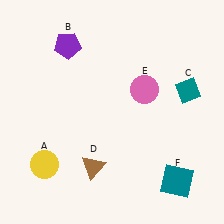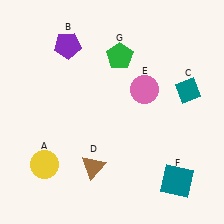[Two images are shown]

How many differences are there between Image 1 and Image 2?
There is 1 difference between the two images.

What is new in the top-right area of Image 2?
A green pentagon (G) was added in the top-right area of Image 2.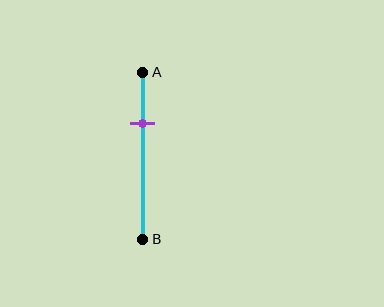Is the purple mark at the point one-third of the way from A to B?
Yes, the mark is approximately at the one-third point.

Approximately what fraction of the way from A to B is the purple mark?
The purple mark is approximately 30% of the way from A to B.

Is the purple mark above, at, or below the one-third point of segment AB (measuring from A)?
The purple mark is approximately at the one-third point of segment AB.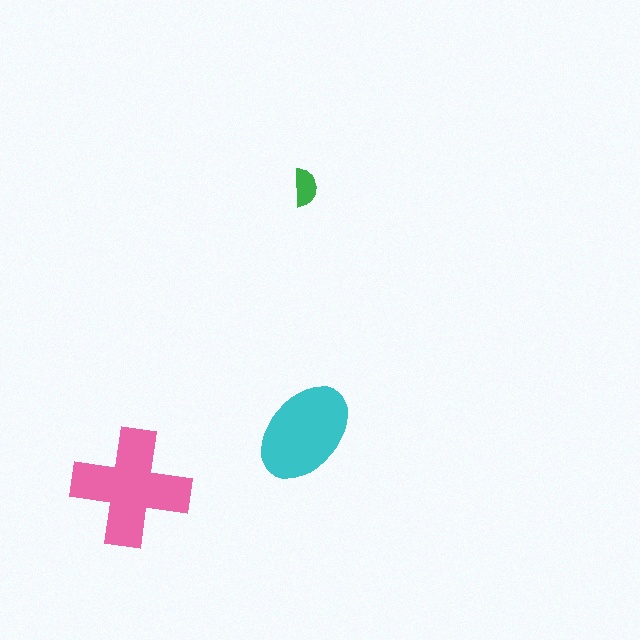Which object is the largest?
The pink cross.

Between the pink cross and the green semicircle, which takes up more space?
The pink cross.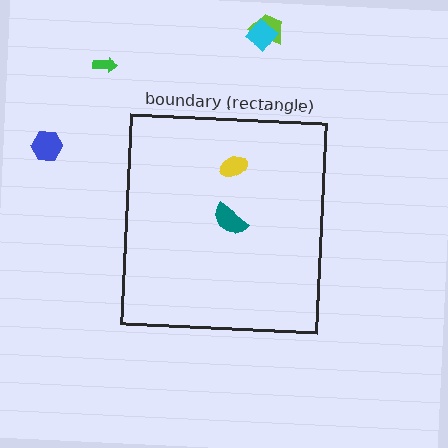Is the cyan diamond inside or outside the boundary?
Outside.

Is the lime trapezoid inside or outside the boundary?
Outside.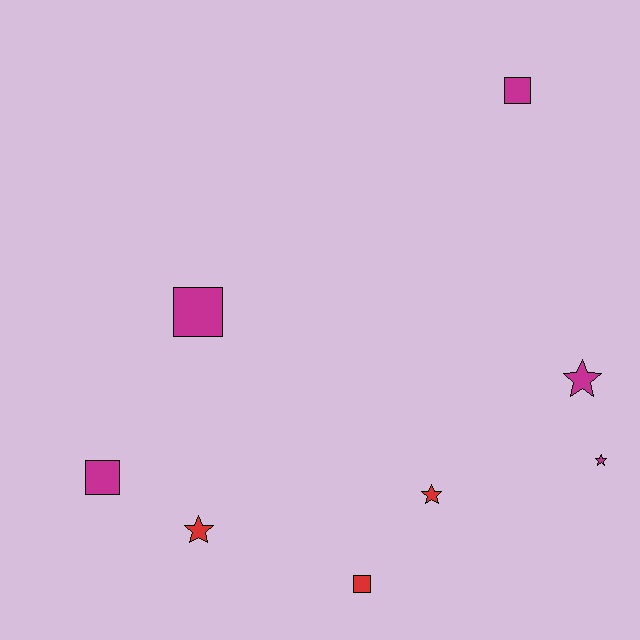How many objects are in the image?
There are 8 objects.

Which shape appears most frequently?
Square, with 4 objects.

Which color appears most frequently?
Magenta, with 5 objects.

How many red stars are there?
There are 2 red stars.